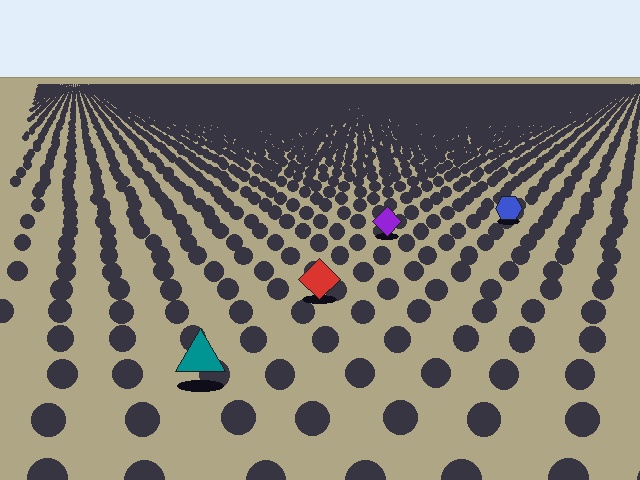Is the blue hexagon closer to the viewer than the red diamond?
No. The red diamond is closer — you can tell from the texture gradient: the ground texture is coarser near it.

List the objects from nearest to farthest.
From nearest to farthest: the teal triangle, the red diamond, the purple diamond, the blue hexagon.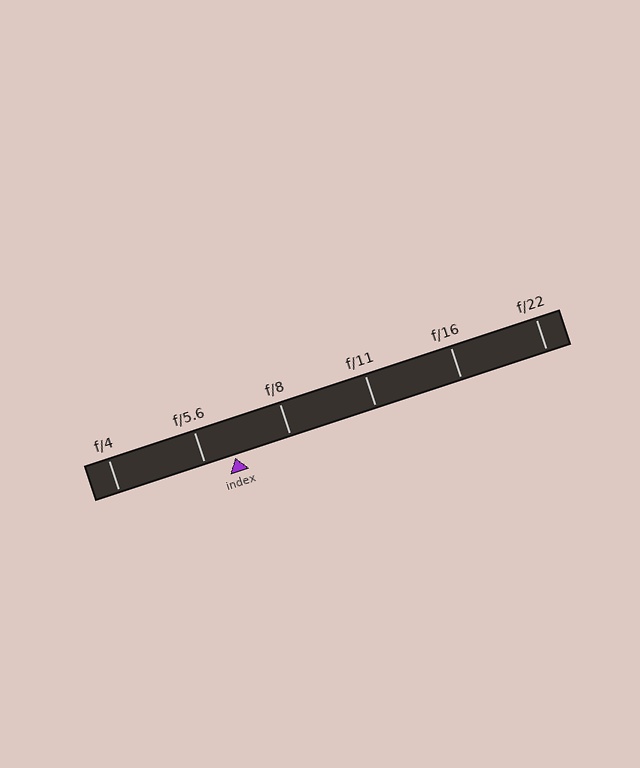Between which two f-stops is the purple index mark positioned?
The index mark is between f/5.6 and f/8.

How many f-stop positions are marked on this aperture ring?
There are 6 f-stop positions marked.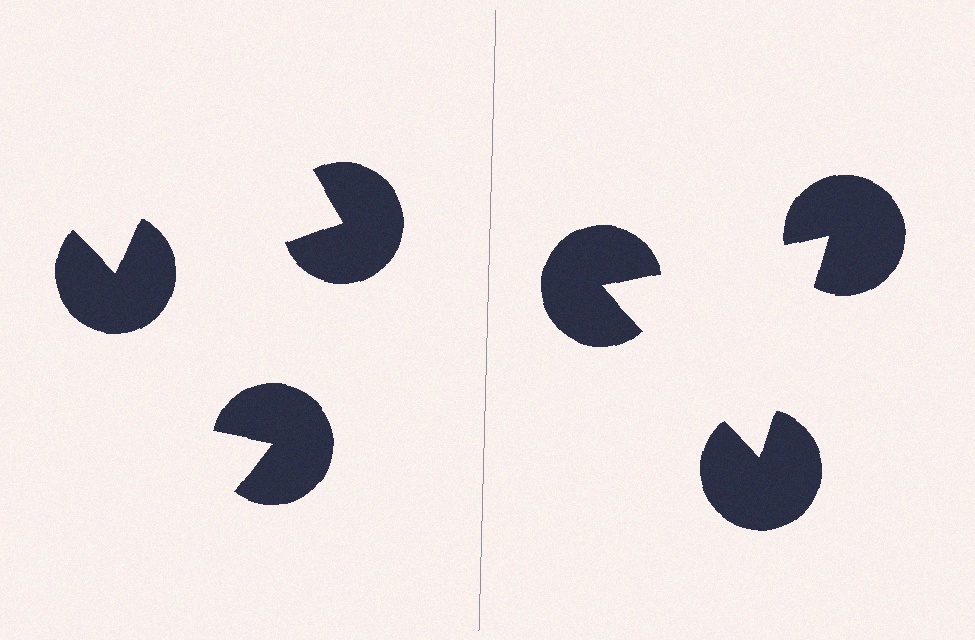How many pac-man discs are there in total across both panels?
6 — 3 on each side.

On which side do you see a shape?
An illusory triangle appears on the right side. On the left side the wedge cuts are rotated, so no coherent shape forms.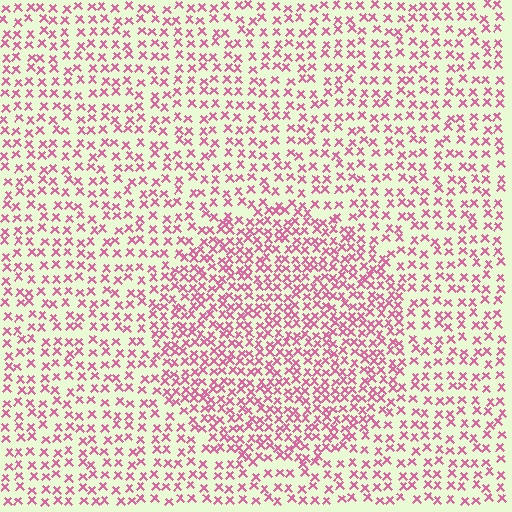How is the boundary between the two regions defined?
The boundary is defined by a change in element density (approximately 1.7x ratio). All elements are the same color, size, and shape.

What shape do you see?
I see a circle.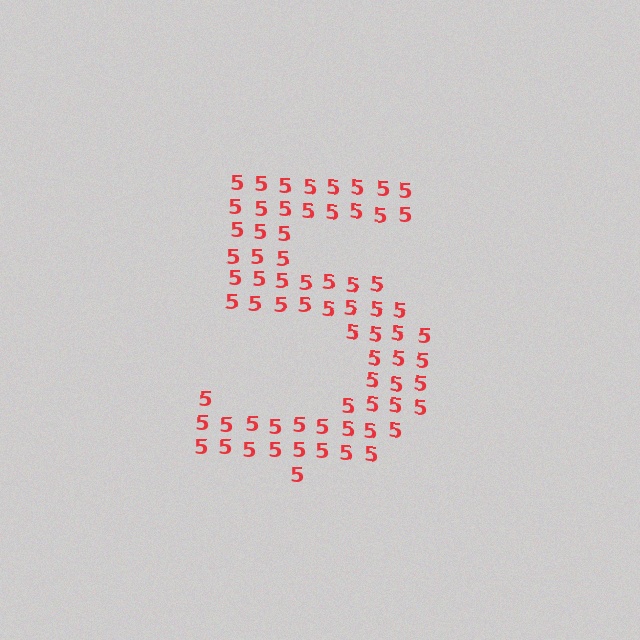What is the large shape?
The large shape is the digit 5.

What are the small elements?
The small elements are digit 5's.